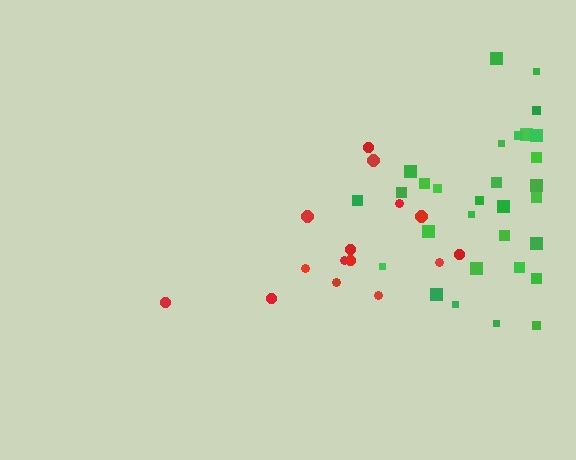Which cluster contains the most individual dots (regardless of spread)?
Green (30).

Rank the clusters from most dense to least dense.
green, red.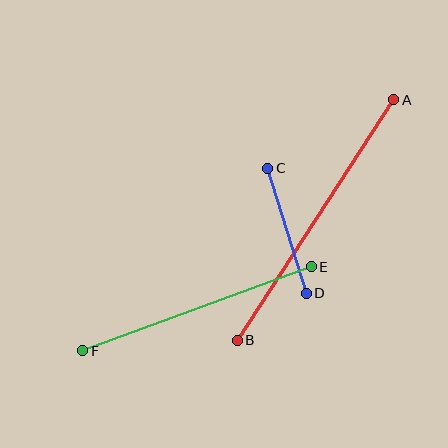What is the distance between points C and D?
The distance is approximately 131 pixels.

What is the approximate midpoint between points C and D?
The midpoint is at approximately (287, 231) pixels.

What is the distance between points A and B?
The distance is approximately 287 pixels.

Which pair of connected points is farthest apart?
Points A and B are farthest apart.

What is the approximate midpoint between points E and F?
The midpoint is at approximately (197, 309) pixels.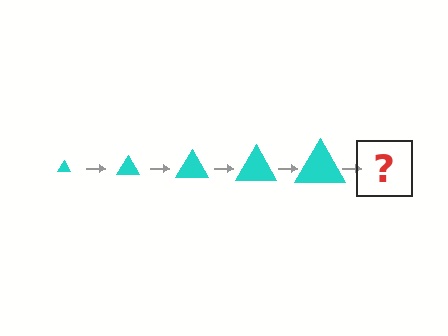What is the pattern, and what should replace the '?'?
The pattern is that the triangle gets progressively larger each step. The '?' should be a cyan triangle, larger than the previous one.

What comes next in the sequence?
The next element should be a cyan triangle, larger than the previous one.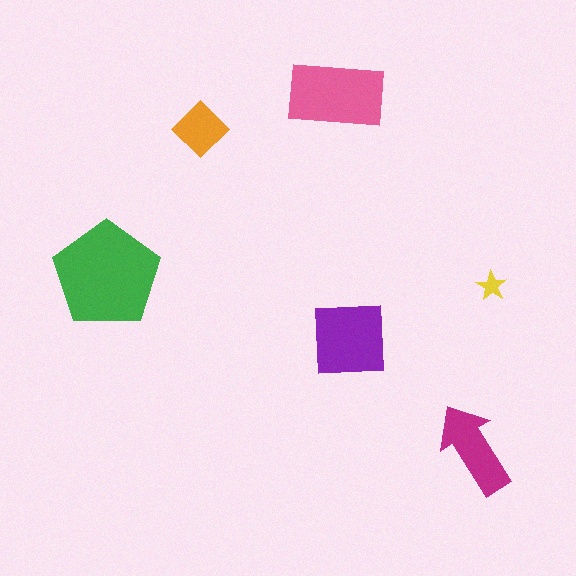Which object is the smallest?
The yellow star.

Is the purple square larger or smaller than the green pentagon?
Smaller.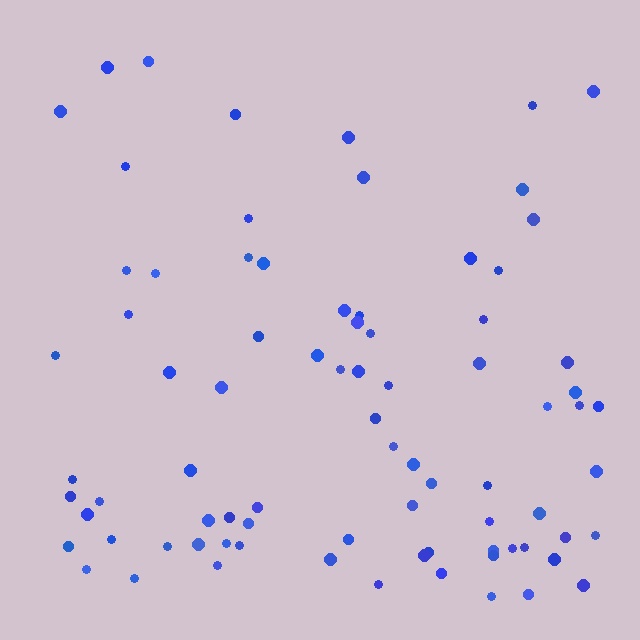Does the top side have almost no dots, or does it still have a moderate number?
Still a moderate number, just noticeably fewer than the bottom.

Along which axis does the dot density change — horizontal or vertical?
Vertical.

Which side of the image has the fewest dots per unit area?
The top.